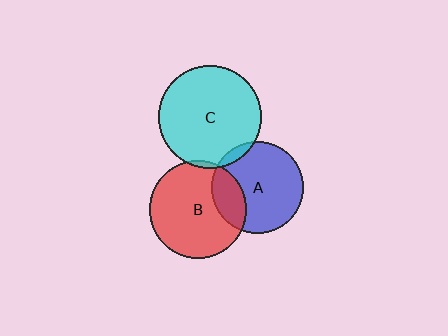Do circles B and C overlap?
Yes.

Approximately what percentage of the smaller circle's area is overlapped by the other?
Approximately 5%.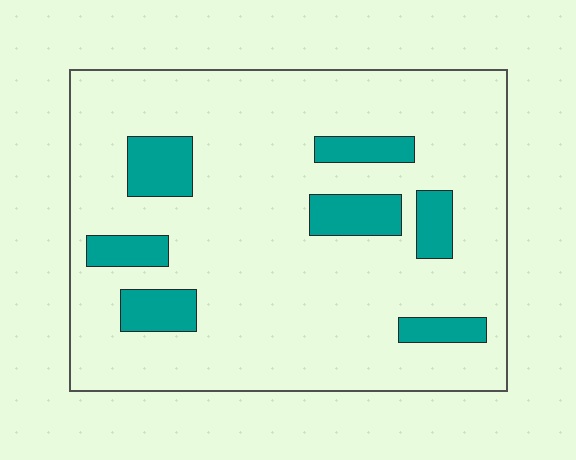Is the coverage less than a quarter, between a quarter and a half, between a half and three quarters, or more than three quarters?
Less than a quarter.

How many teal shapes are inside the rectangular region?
7.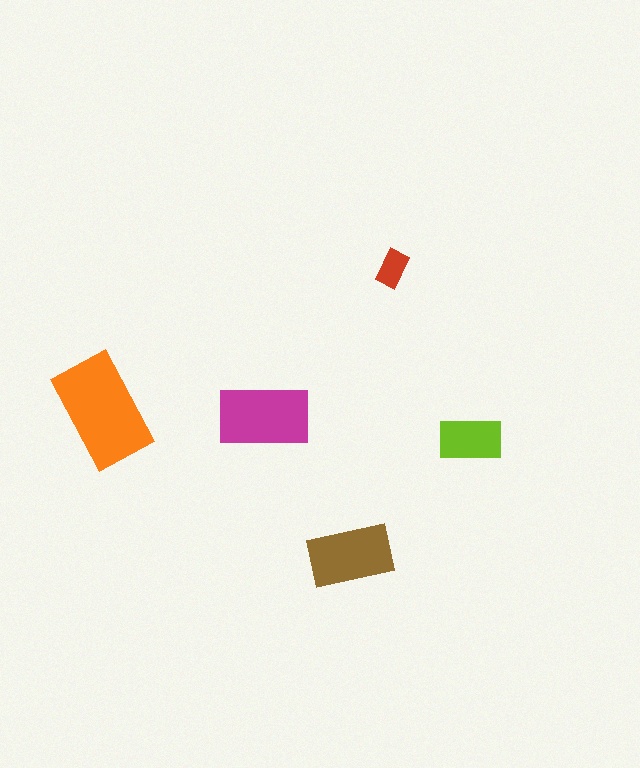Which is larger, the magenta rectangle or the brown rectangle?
The magenta one.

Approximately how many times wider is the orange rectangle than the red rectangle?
About 3 times wider.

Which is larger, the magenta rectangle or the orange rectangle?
The orange one.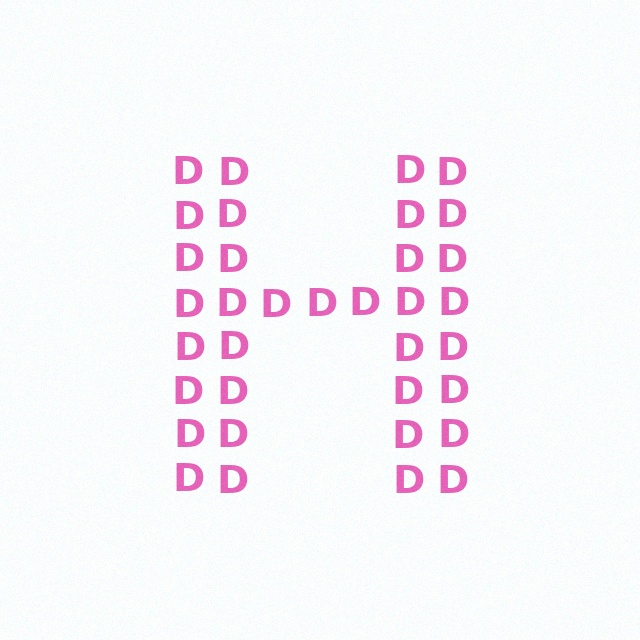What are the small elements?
The small elements are letter D's.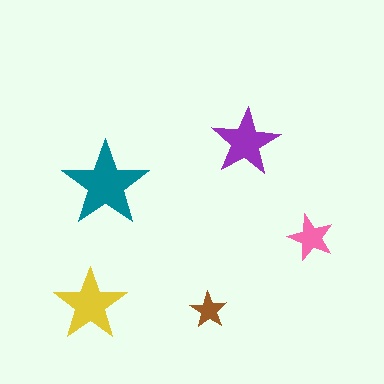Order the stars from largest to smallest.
the teal one, the yellow one, the purple one, the pink one, the brown one.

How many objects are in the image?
There are 5 objects in the image.